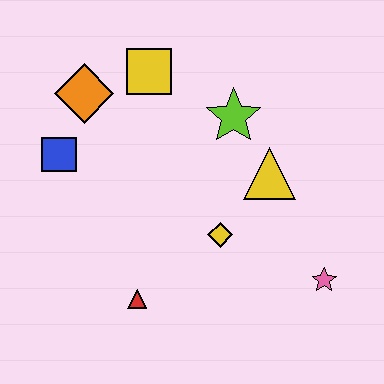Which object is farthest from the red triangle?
The yellow square is farthest from the red triangle.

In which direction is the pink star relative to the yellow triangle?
The pink star is below the yellow triangle.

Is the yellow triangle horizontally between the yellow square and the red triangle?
No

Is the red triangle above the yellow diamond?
No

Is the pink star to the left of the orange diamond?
No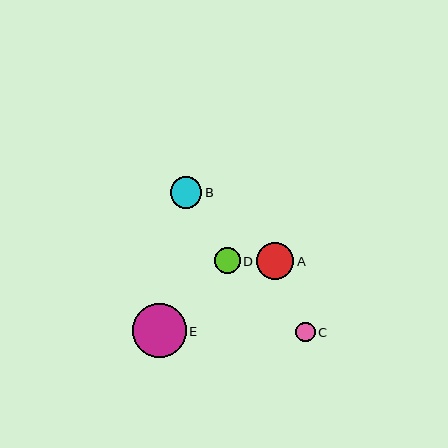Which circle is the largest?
Circle E is the largest with a size of approximately 54 pixels.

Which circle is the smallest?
Circle C is the smallest with a size of approximately 20 pixels.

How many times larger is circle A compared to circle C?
Circle A is approximately 1.8 times the size of circle C.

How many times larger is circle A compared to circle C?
Circle A is approximately 1.8 times the size of circle C.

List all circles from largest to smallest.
From largest to smallest: E, A, B, D, C.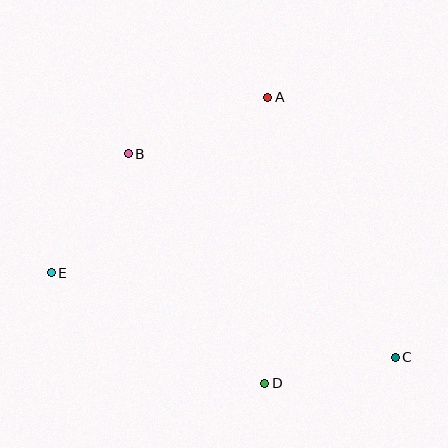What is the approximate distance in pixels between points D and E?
The distance between D and E is approximately 240 pixels.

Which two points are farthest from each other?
Points C and E are farthest from each other.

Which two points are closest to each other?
Points C and D are closest to each other.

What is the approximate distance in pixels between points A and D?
The distance between A and D is approximately 286 pixels.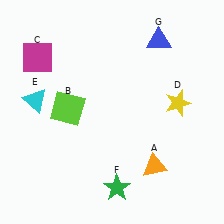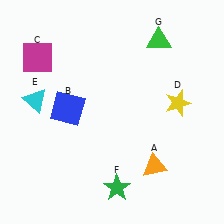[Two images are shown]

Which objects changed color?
B changed from lime to blue. G changed from blue to green.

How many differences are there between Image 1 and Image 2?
There are 2 differences between the two images.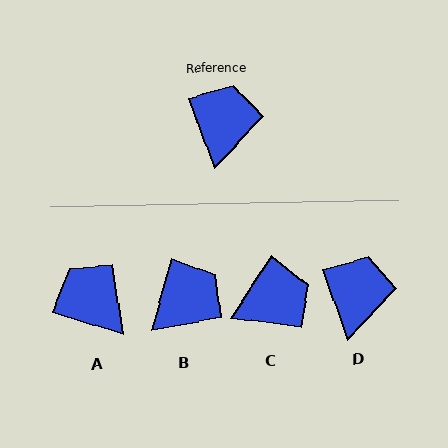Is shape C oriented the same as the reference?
No, it is off by about 53 degrees.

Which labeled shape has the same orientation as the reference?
D.